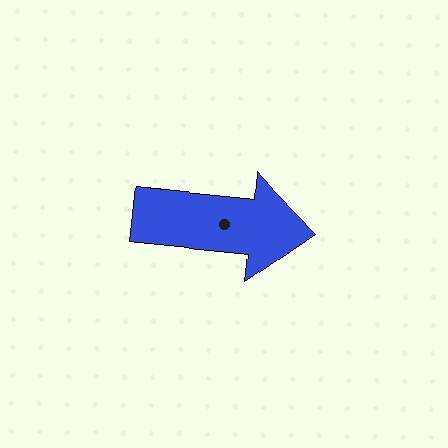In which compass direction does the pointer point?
East.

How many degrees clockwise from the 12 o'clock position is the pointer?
Approximately 96 degrees.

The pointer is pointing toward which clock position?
Roughly 3 o'clock.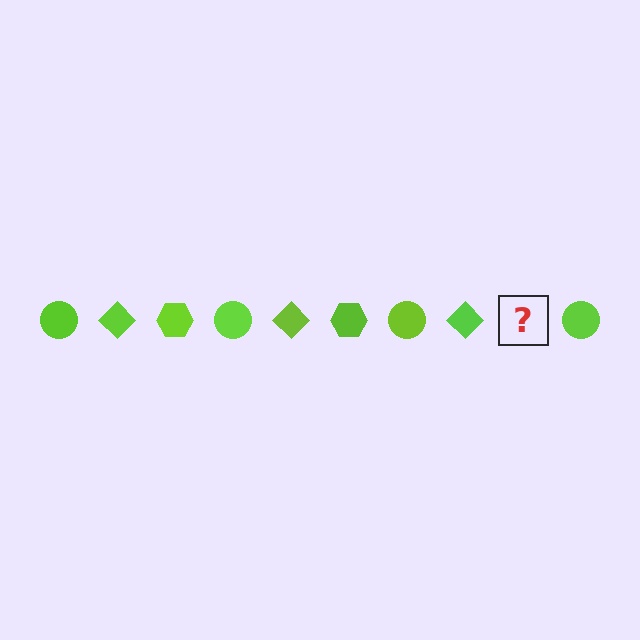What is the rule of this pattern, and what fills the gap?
The rule is that the pattern cycles through circle, diamond, hexagon shapes in lime. The gap should be filled with a lime hexagon.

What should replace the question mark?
The question mark should be replaced with a lime hexagon.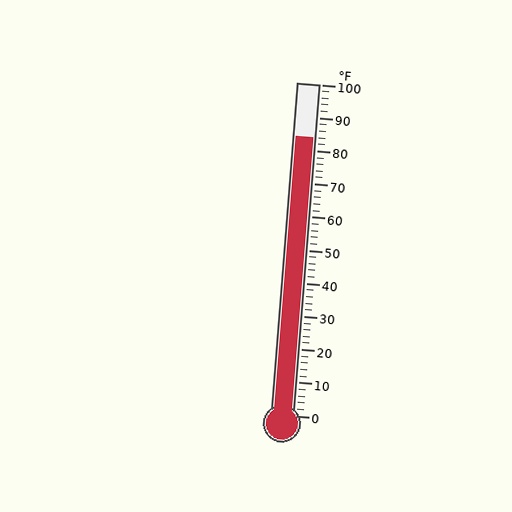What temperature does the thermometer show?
The thermometer shows approximately 84°F.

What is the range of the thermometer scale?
The thermometer scale ranges from 0°F to 100°F.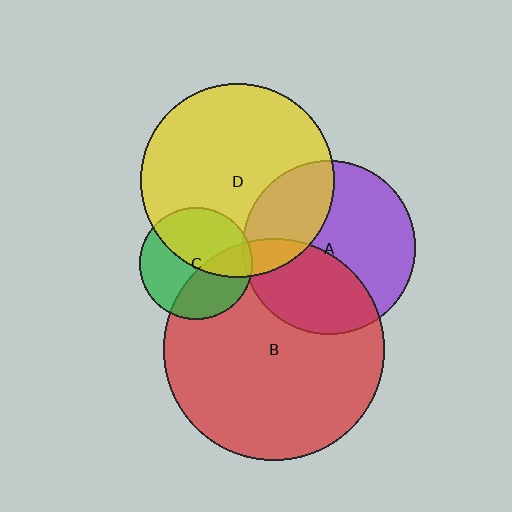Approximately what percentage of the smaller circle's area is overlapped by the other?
Approximately 30%.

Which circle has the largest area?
Circle B (red).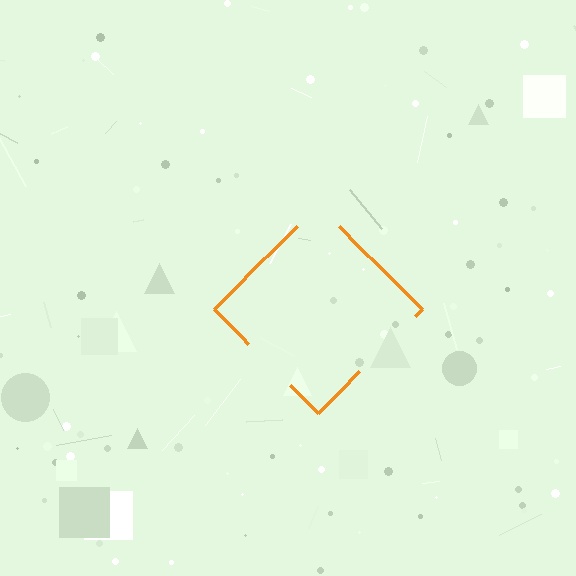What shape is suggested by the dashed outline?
The dashed outline suggests a diamond.